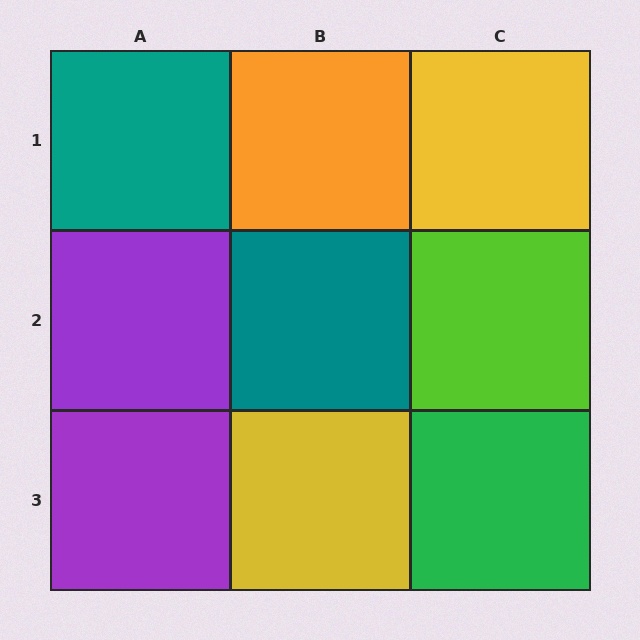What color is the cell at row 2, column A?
Purple.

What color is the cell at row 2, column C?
Lime.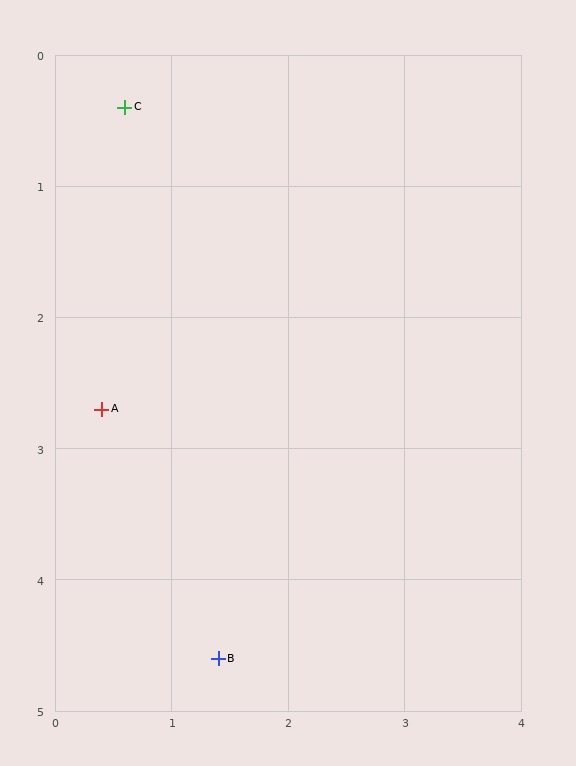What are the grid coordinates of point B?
Point B is at approximately (1.4, 4.6).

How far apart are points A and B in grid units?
Points A and B are about 2.1 grid units apart.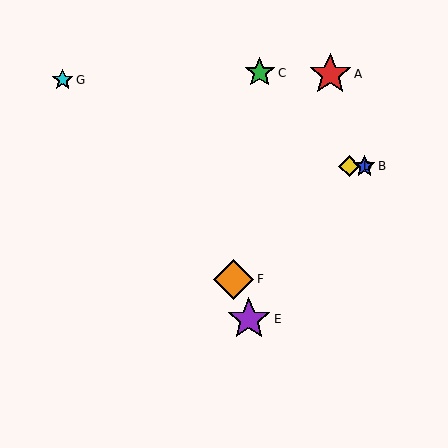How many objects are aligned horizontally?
2 objects (B, D) are aligned horizontally.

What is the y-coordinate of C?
Object C is at y≈73.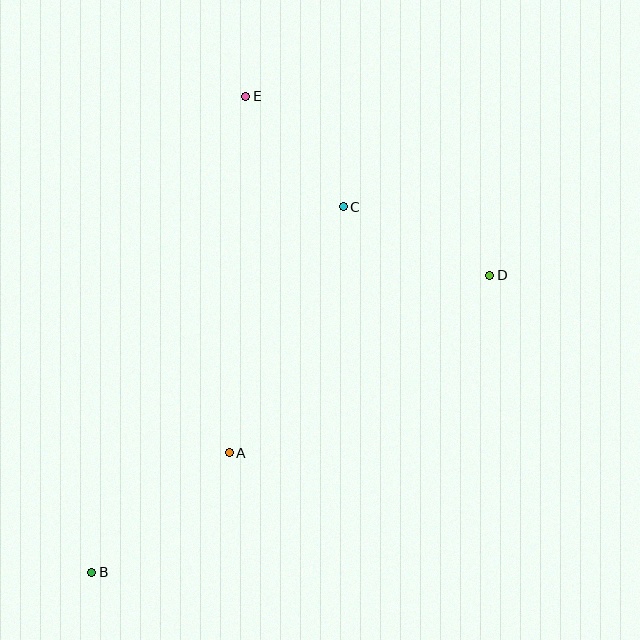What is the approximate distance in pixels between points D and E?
The distance between D and E is approximately 303 pixels.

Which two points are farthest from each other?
Points B and E are farthest from each other.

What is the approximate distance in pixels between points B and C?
The distance between B and C is approximately 444 pixels.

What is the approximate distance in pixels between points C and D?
The distance between C and D is approximately 162 pixels.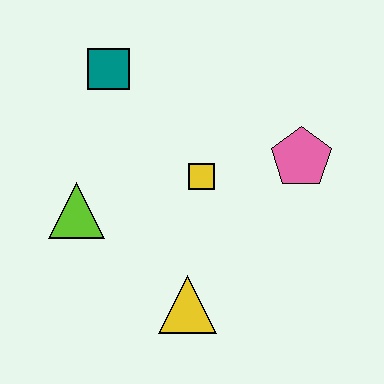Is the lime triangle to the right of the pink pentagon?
No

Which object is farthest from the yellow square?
The teal square is farthest from the yellow square.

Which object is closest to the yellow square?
The pink pentagon is closest to the yellow square.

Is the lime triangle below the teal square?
Yes